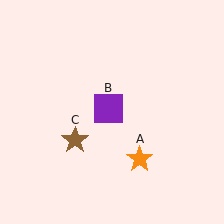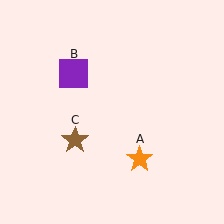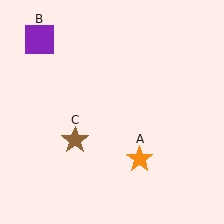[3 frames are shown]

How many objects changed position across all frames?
1 object changed position: purple square (object B).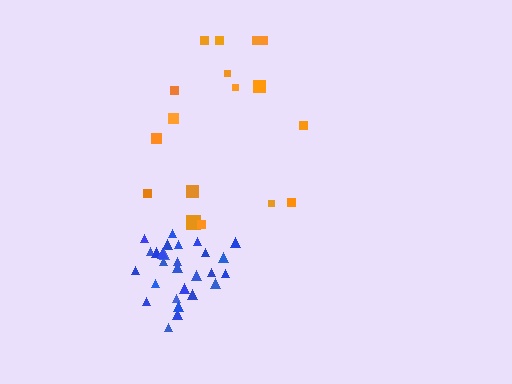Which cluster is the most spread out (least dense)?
Orange.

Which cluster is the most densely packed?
Blue.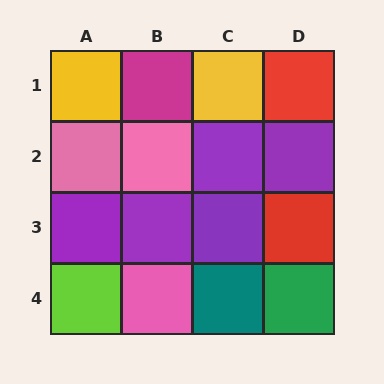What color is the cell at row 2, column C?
Purple.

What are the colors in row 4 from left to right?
Lime, pink, teal, green.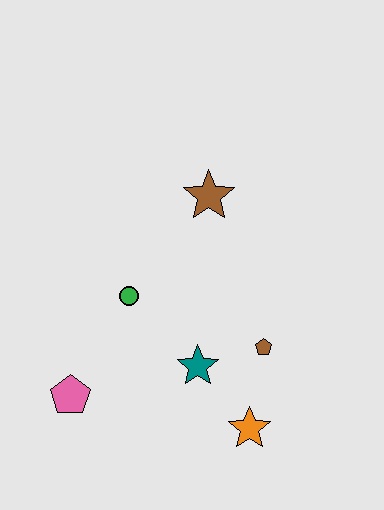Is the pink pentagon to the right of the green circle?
No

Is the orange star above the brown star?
No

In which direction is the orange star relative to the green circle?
The orange star is below the green circle.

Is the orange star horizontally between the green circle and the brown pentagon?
Yes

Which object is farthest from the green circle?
The orange star is farthest from the green circle.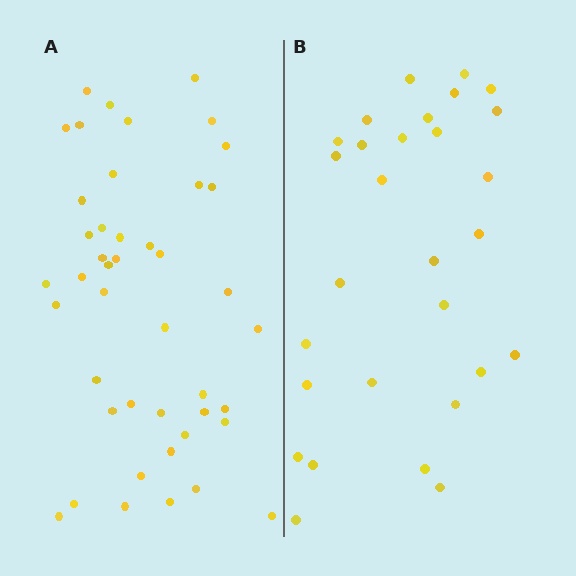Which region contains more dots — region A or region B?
Region A (the left region) has more dots.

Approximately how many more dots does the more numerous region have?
Region A has approximately 15 more dots than region B.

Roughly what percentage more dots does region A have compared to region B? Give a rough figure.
About 50% more.